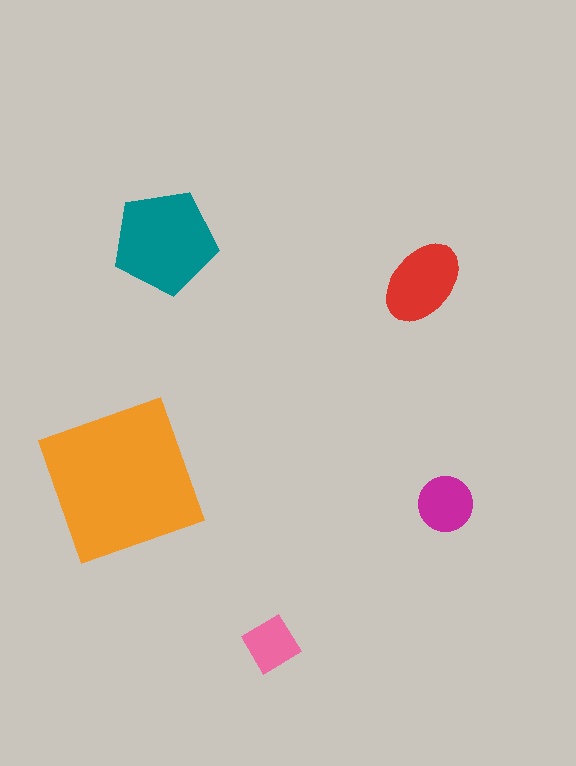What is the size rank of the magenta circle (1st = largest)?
4th.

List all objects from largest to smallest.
The orange square, the teal pentagon, the red ellipse, the magenta circle, the pink diamond.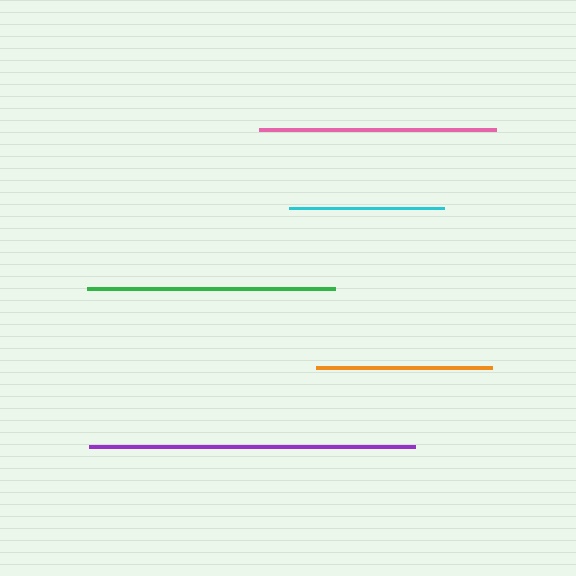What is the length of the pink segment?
The pink segment is approximately 238 pixels long.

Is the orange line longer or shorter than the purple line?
The purple line is longer than the orange line.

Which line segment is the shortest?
The cyan line is the shortest at approximately 155 pixels.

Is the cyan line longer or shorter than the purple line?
The purple line is longer than the cyan line.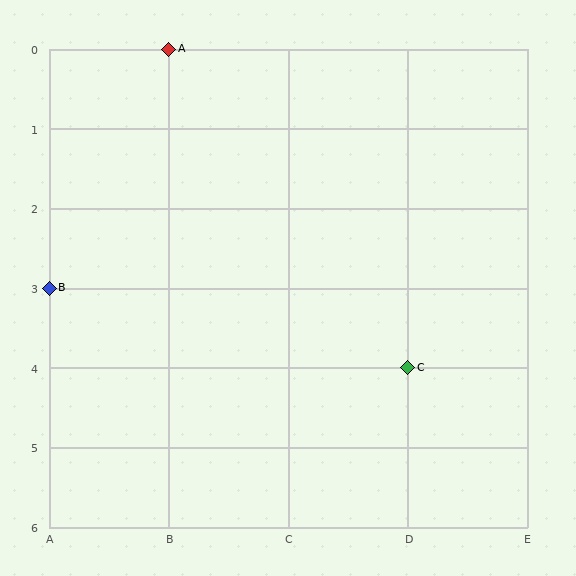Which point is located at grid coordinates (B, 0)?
Point A is at (B, 0).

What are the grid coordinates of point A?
Point A is at grid coordinates (B, 0).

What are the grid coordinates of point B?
Point B is at grid coordinates (A, 3).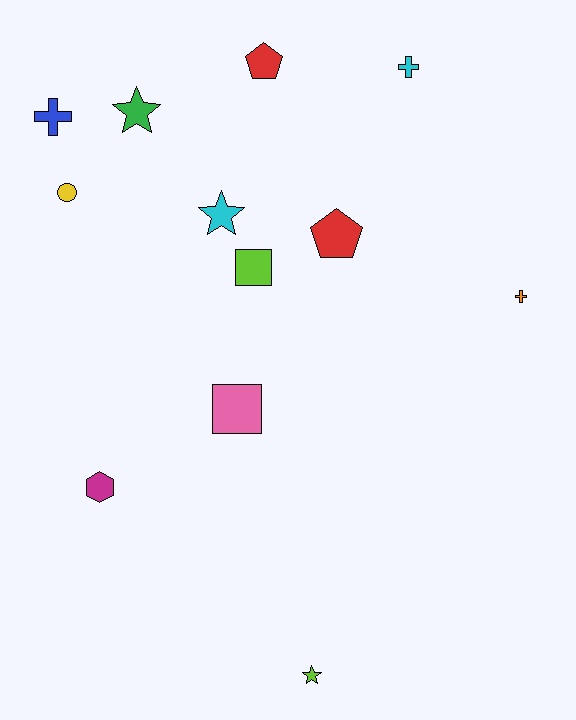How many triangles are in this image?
There are no triangles.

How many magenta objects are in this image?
There is 1 magenta object.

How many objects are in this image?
There are 12 objects.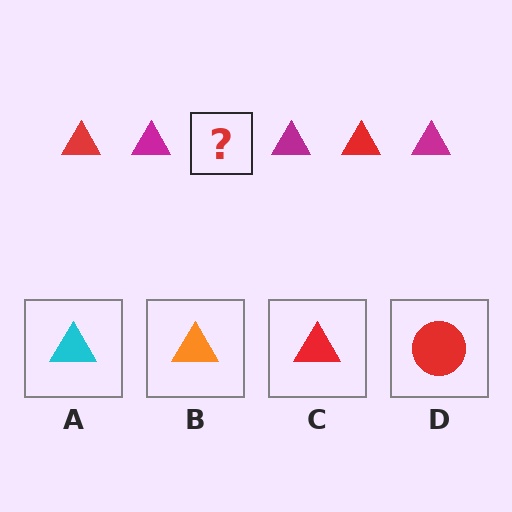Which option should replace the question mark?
Option C.